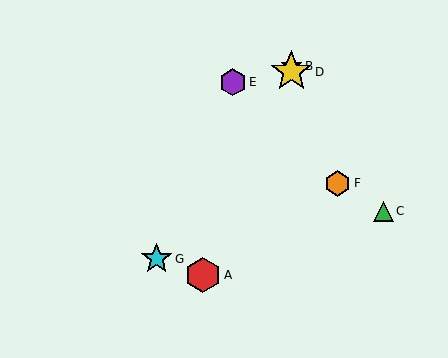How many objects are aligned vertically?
2 objects (B, D) are aligned vertically.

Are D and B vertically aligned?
Yes, both are at x≈291.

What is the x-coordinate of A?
Object A is at x≈203.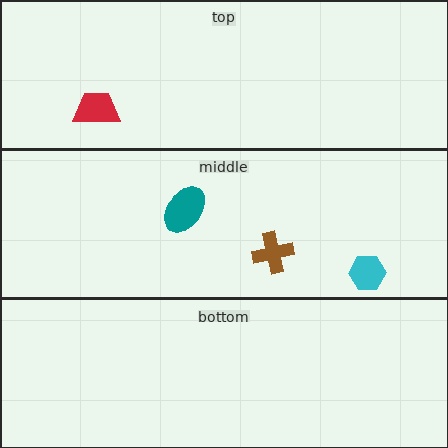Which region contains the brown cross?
The middle region.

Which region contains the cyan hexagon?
The middle region.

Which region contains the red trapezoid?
The top region.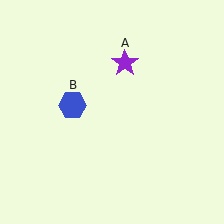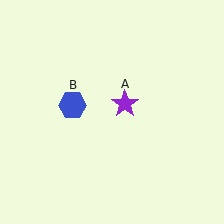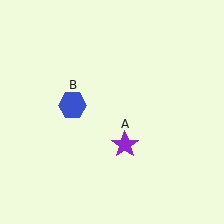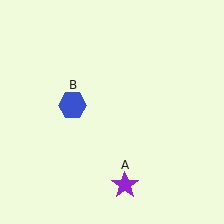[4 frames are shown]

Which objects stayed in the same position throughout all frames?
Blue hexagon (object B) remained stationary.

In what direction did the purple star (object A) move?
The purple star (object A) moved down.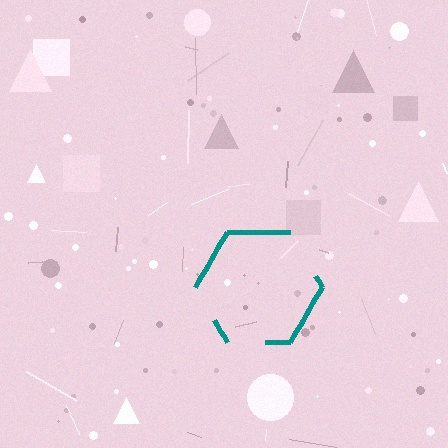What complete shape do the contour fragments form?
The contour fragments form a hexagon.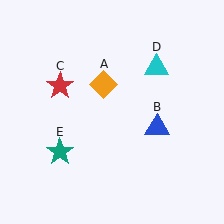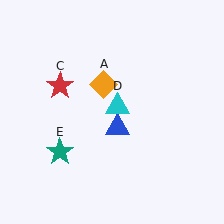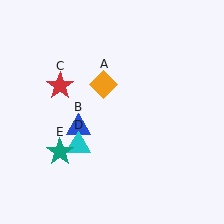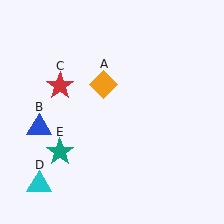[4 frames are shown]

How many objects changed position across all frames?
2 objects changed position: blue triangle (object B), cyan triangle (object D).